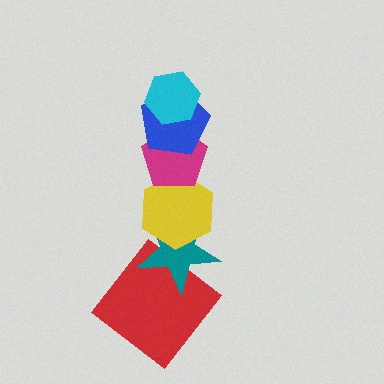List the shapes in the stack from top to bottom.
From top to bottom: the cyan hexagon, the blue pentagon, the magenta pentagon, the yellow hexagon, the teal star, the red diamond.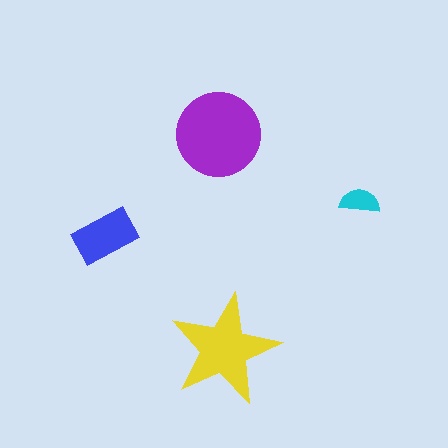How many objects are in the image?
There are 4 objects in the image.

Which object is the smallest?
The cyan semicircle.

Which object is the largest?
The purple circle.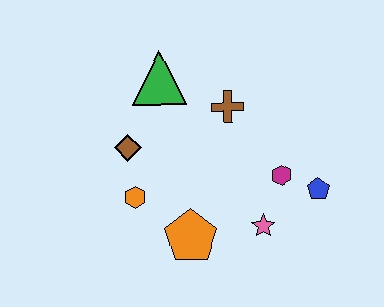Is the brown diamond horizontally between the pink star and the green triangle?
No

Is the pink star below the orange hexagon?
Yes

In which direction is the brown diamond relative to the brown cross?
The brown diamond is to the left of the brown cross.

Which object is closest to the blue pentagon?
The magenta hexagon is closest to the blue pentagon.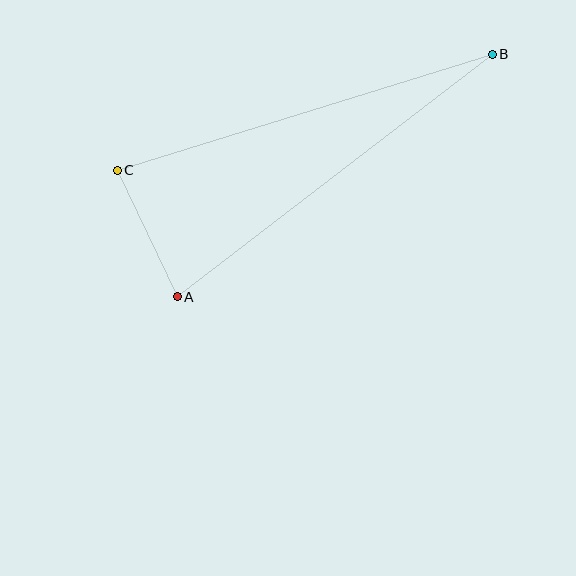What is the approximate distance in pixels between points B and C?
The distance between B and C is approximately 393 pixels.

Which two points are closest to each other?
Points A and C are closest to each other.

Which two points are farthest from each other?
Points A and B are farthest from each other.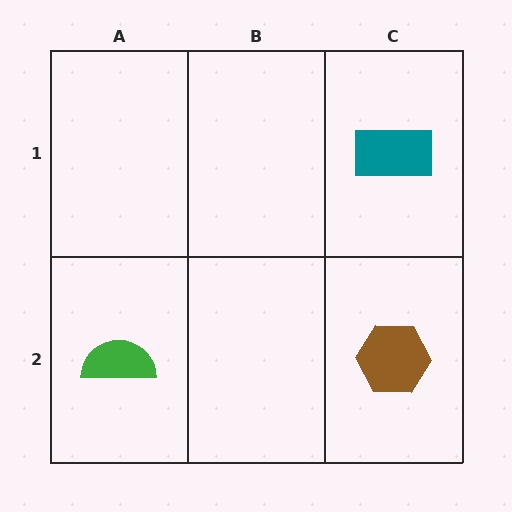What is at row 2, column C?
A brown hexagon.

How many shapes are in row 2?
2 shapes.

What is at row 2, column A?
A green semicircle.